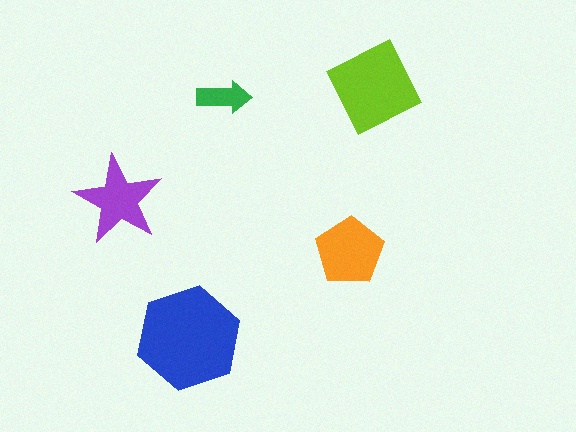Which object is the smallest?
The green arrow.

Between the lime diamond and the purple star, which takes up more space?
The lime diamond.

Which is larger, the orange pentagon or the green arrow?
The orange pentagon.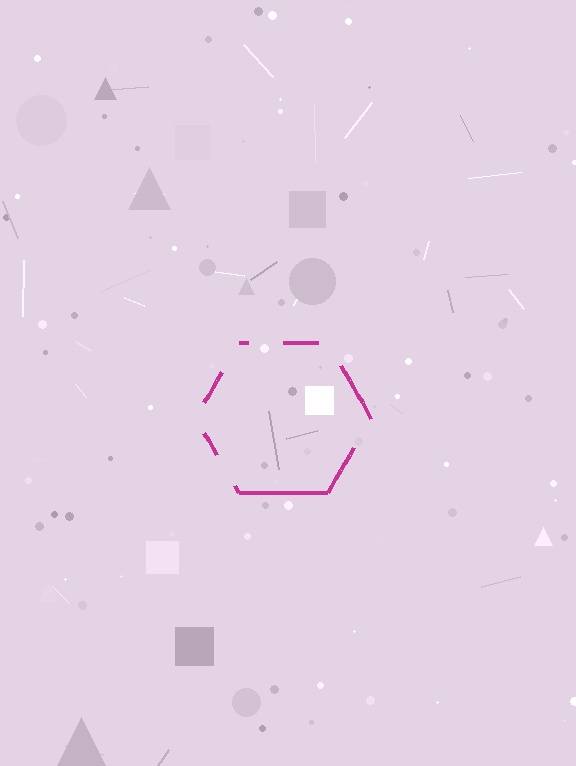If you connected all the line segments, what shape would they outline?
They would outline a hexagon.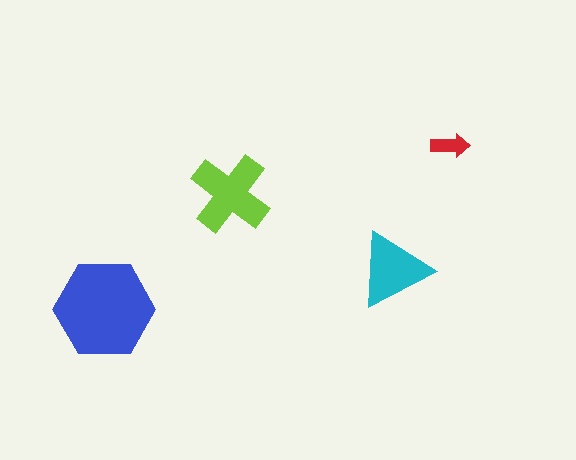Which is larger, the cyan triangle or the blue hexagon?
The blue hexagon.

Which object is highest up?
The red arrow is topmost.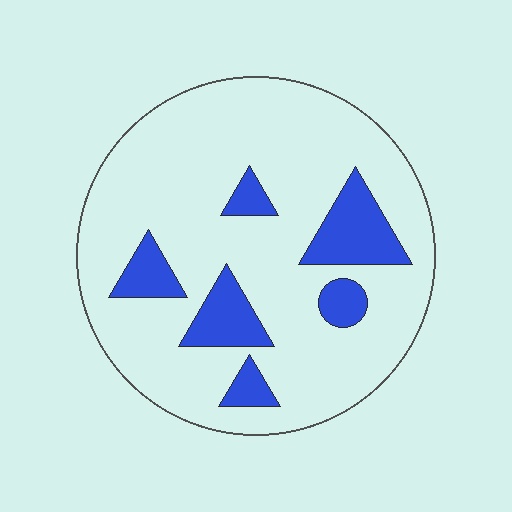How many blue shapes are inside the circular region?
6.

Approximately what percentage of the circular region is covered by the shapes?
Approximately 20%.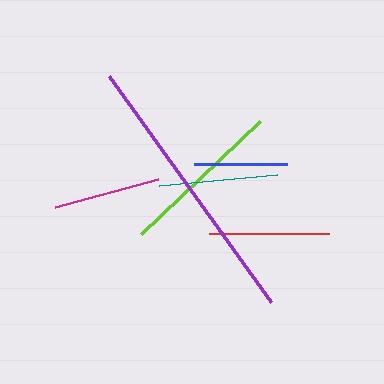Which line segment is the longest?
The purple line is the longest at approximately 278 pixels.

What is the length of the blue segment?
The blue segment is approximately 93 pixels long.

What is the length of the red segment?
The red segment is approximately 120 pixels long.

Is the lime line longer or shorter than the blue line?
The lime line is longer than the blue line.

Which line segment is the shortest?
The blue line is the shortest at approximately 93 pixels.